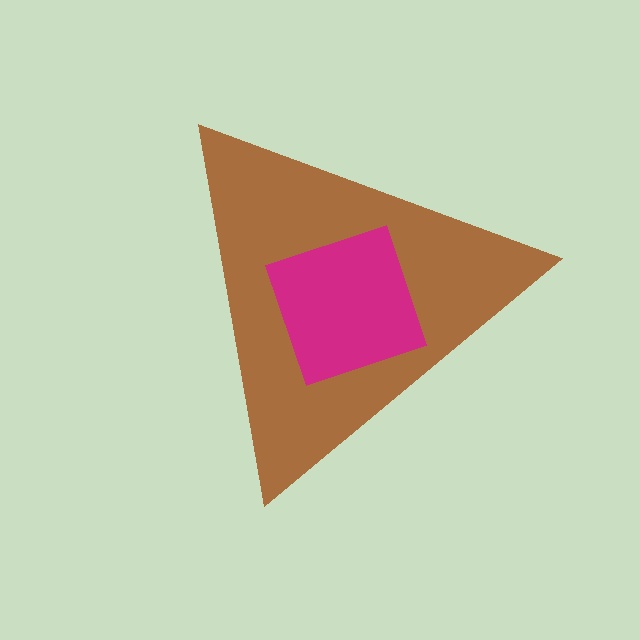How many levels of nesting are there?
2.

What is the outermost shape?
The brown triangle.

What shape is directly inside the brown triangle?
The magenta square.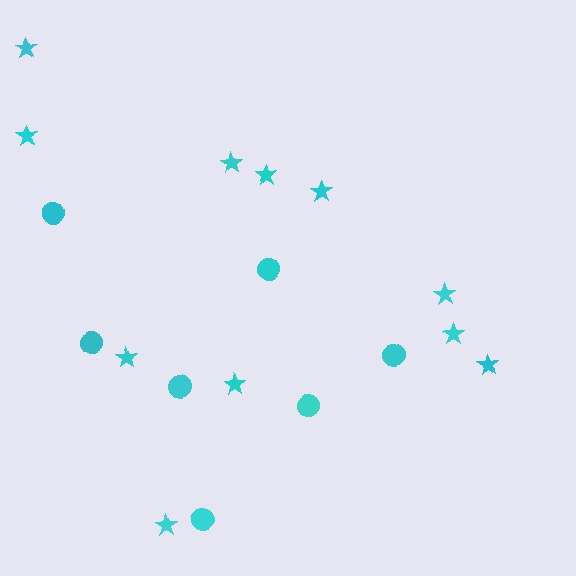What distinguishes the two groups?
There are 2 groups: one group of stars (11) and one group of circles (7).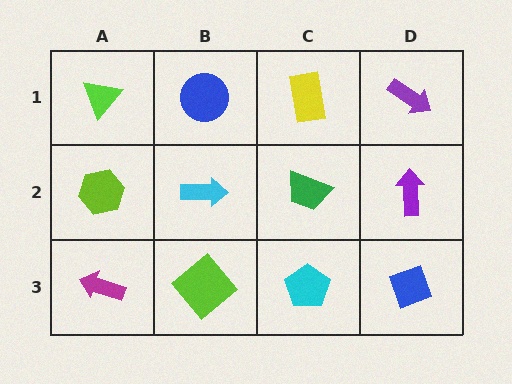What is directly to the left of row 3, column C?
A lime diamond.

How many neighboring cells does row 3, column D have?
2.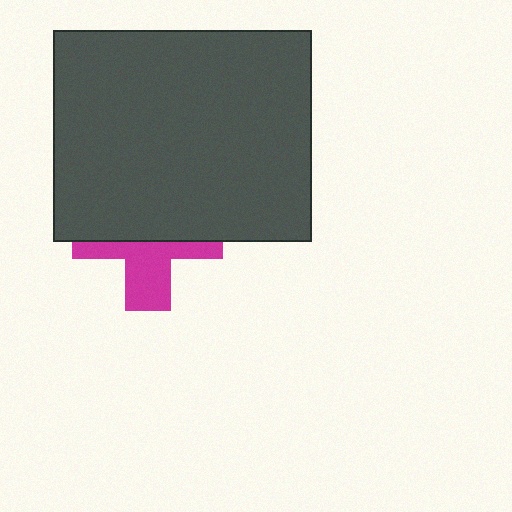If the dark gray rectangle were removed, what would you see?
You would see the complete magenta cross.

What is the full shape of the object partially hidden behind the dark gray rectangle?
The partially hidden object is a magenta cross.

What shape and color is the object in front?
The object in front is a dark gray rectangle.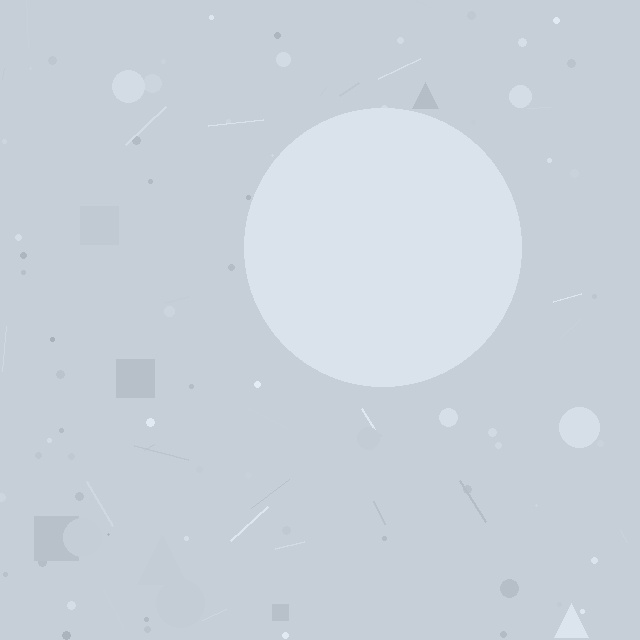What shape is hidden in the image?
A circle is hidden in the image.